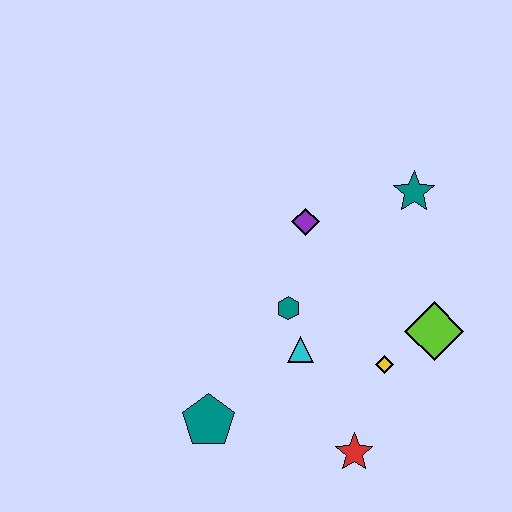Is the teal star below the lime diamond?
No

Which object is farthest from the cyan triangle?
The teal star is farthest from the cyan triangle.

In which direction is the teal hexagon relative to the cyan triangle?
The teal hexagon is above the cyan triangle.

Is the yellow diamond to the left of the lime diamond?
Yes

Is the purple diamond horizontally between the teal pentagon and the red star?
Yes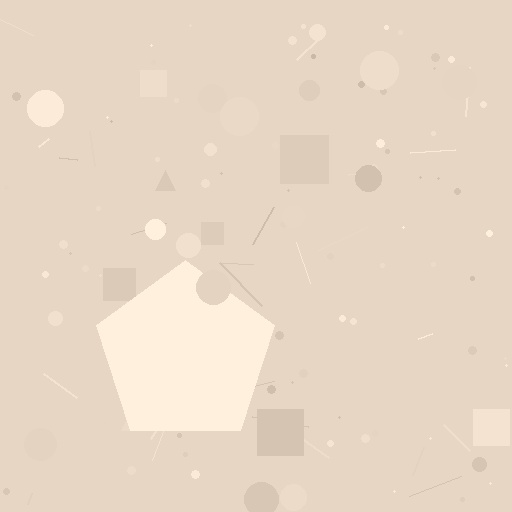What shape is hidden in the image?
A pentagon is hidden in the image.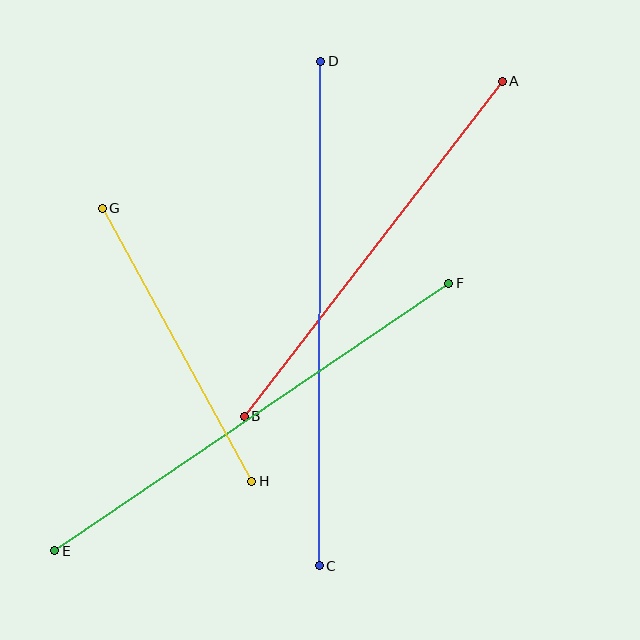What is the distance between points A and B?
The distance is approximately 422 pixels.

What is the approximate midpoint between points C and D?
The midpoint is at approximately (320, 314) pixels.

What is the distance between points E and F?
The distance is approximately 476 pixels.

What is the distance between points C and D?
The distance is approximately 505 pixels.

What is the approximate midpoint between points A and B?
The midpoint is at approximately (373, 249) pixels.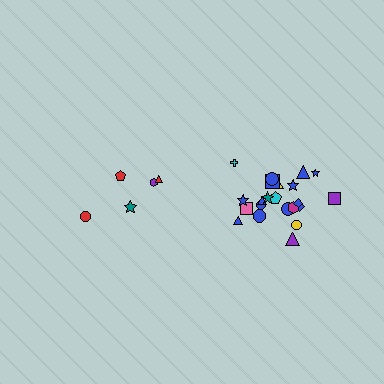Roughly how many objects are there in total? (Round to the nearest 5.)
Roughly 25 objects in total.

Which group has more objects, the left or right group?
The right group.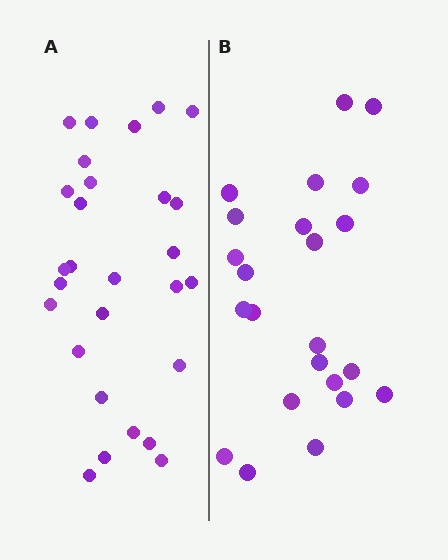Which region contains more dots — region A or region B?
Region A (the left region) has more dots.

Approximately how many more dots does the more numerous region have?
Region A has about 5 more dots than region B.